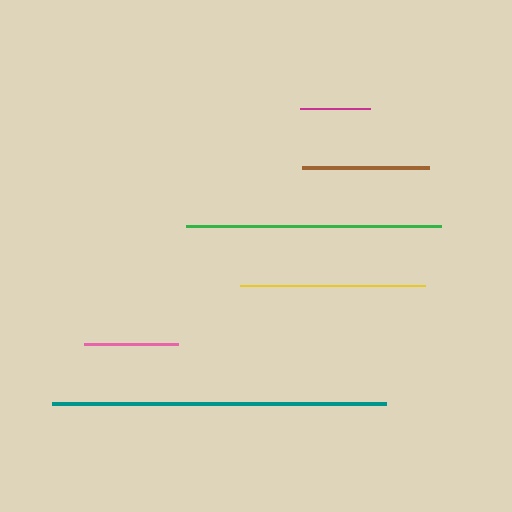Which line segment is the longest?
The teal line is the longest at approximately 334 pixels.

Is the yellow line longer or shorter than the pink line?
The yellow line is longer than the pink line.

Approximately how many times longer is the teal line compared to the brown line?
The teal line is approximately 2.6 times the length of the brown line.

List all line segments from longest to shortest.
From longest to shortest: teal, green, yellow, brown, pink, magenta.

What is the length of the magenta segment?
The magenta segment is approximately 70 pixels long.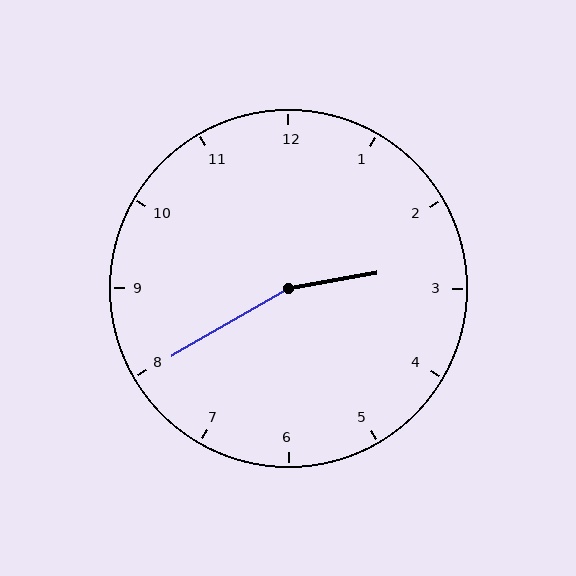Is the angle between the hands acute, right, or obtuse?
It is obtuse.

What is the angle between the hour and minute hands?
Approximately 160 degrees.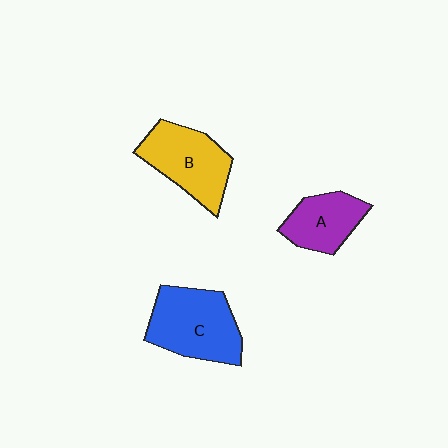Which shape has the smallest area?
Shape A (purple).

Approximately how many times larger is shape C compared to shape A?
Approximately 1.5 times.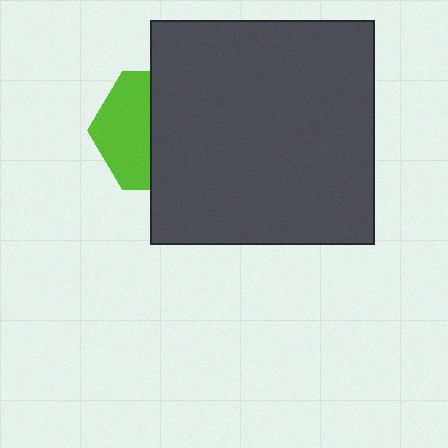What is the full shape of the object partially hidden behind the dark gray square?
The partially hidden object is a lime hexagon.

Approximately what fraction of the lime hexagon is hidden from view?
Roughly 56% of the lime hexagon is hidden behind the dark gray square.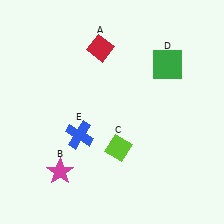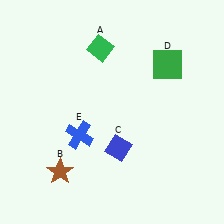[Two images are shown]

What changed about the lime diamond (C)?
In Image 1, C is lime. In Image 2, it changed to blue.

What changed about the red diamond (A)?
In Image 1, A is red. In Image 2, it changed to green.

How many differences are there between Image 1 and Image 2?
There are 3 differences between the two images.